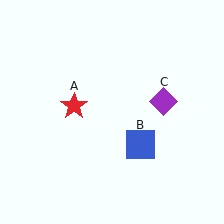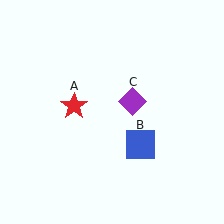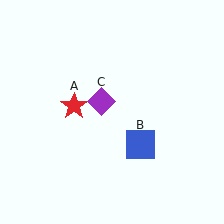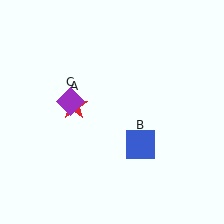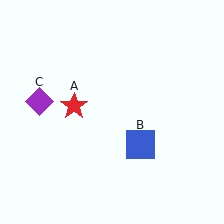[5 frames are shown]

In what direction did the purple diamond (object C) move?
The purple diamond (object C) moved left.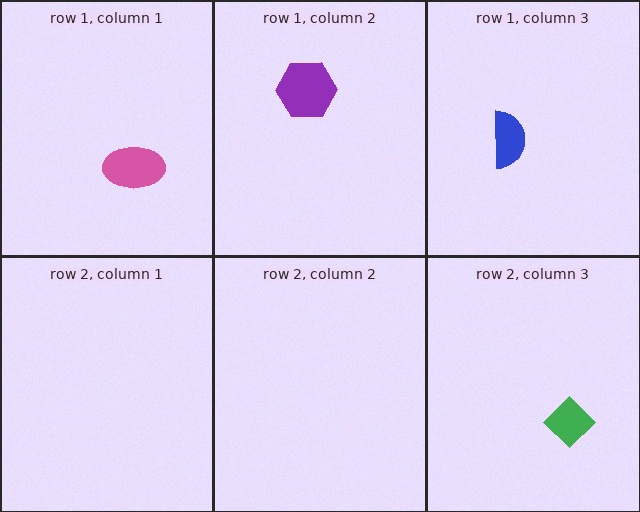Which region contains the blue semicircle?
The row 1, column 3 region.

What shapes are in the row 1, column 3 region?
The blue semicircle.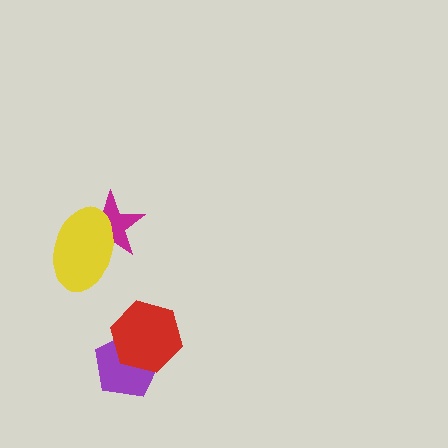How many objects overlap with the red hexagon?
1 object overlaps with the red hexagon.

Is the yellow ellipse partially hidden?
No, no other shape covers it.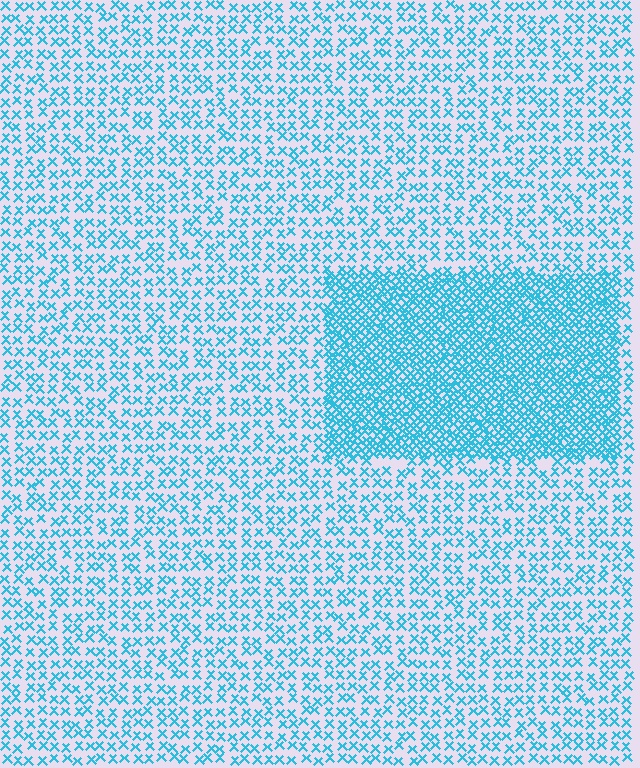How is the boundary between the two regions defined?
The boundary is defined by a change in element density (approximately 2.6x ratio). All elements are the same color, size, and shape.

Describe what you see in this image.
The image contains small cyan elements arranged at two different densities. A rectangle-shaped region is visible where the elements are more densely packed than the surrounding area.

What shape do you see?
I see a rectangle.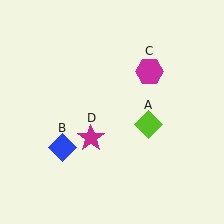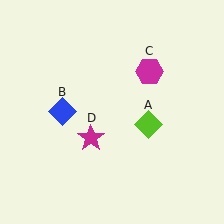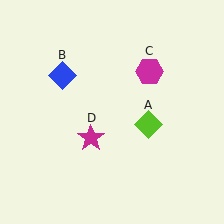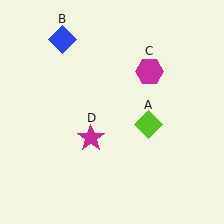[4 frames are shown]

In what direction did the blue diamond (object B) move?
The blue diamond (object B) moved up.